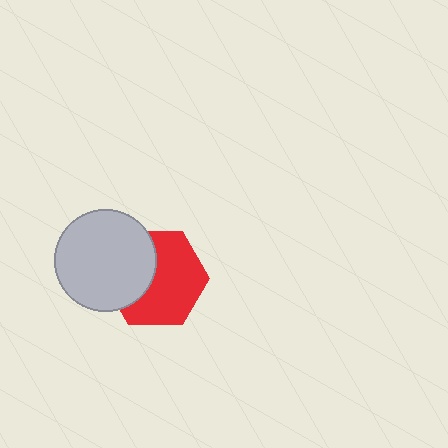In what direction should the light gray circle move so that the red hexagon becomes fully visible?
The light gray circle should move left. That is the shortest direction to clear the overlap and leave the red hexagon fully visible.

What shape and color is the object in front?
The object in front is a light gray circle.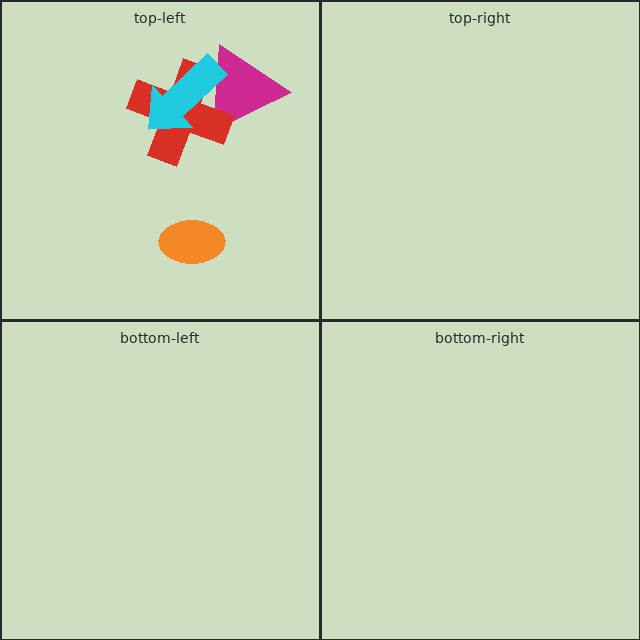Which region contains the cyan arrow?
The top-left region.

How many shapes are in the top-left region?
4.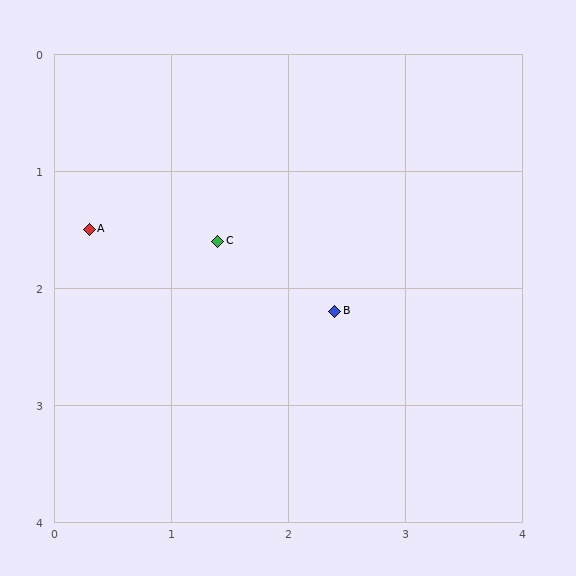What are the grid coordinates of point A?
Point A is at approximately (0.3, 1.5).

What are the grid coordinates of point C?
Point C is at approximately (1.4, 1.6).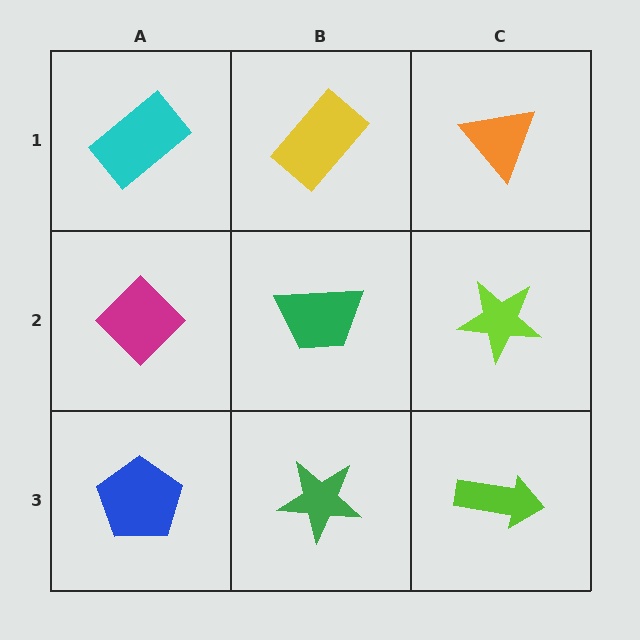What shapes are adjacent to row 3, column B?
A green trapezoid (row 2, column B), a blue pentagon (row 3, column A), a lime arrow (row 3, column C).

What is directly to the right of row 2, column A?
A green trapezoid.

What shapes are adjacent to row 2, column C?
An orange triangle (row 1, column C), a lime arrow (row 3, column C), a green trapezoid (row 2, column B).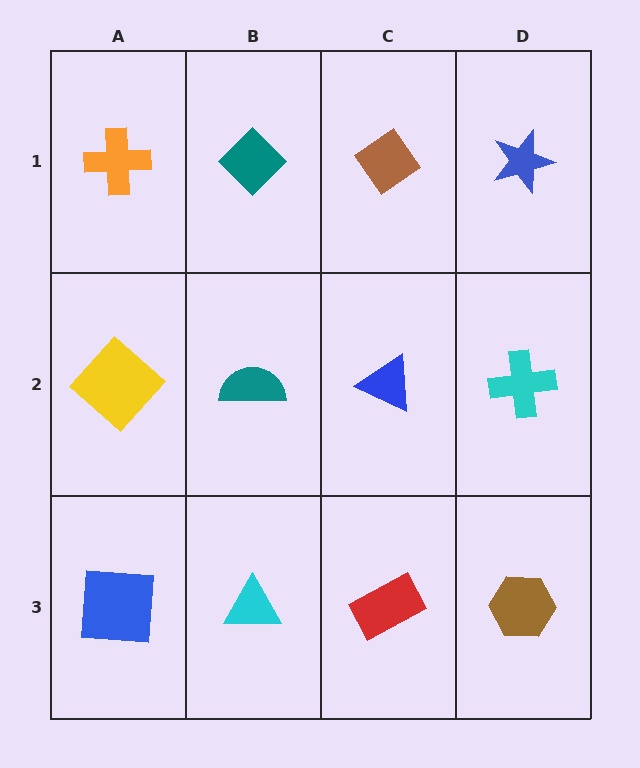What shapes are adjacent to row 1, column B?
A teal semicircle (row 2, column B), an orange cross (row 1, column A), a brown diamond (row 1, column C).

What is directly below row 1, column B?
A teal semicircle.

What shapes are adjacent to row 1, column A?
A yellow diamond (row 2, column A), a teal diamond (row 1, column B).